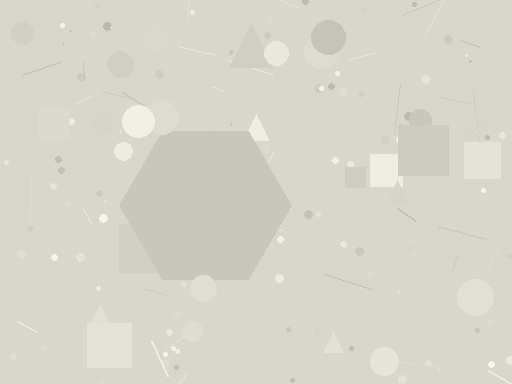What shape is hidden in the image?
A hexagon is hidden in the image.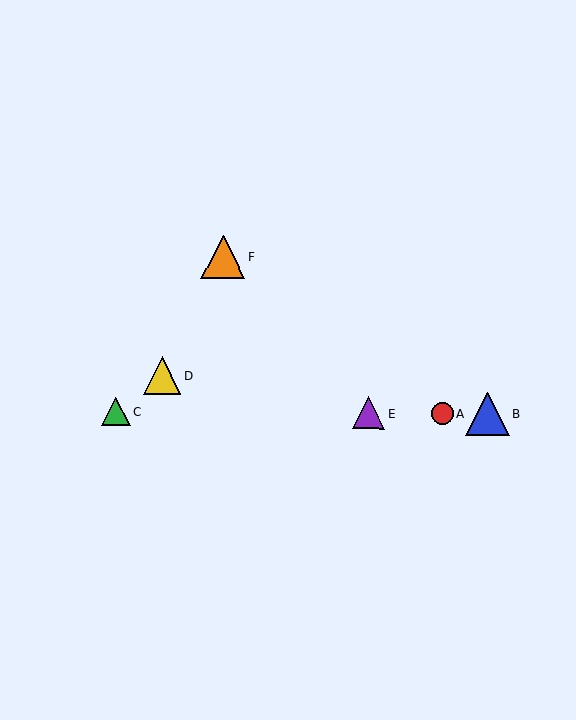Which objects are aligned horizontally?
Objects A, B, C, E are aligned horizontally.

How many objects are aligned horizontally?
4 objects (A, B, C, E) are aligned horizontally.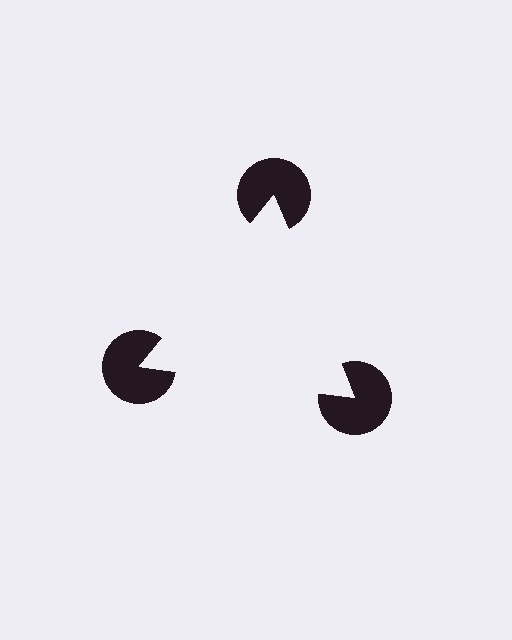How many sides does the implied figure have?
3 sides.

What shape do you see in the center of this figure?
An illusory triangle — its edges are inferred from the aligned wedge cuts in the pac-man discs, not physically drawn.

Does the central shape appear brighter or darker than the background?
It typically appears slightly brighter than the background, even though no actual brightness change is drawn.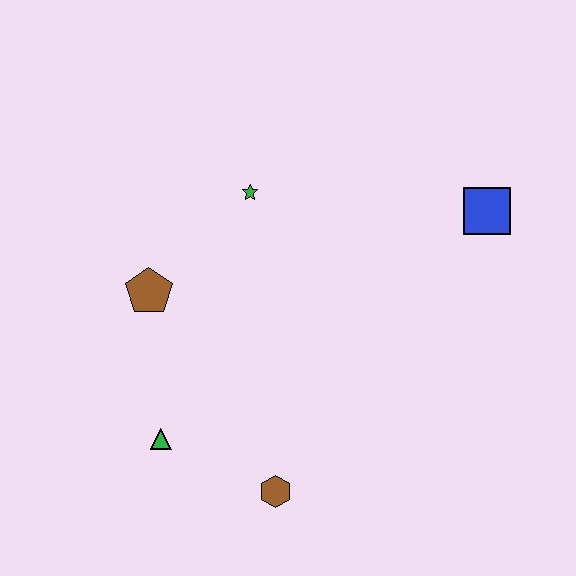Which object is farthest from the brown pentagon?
The blue square is farthest from the brown pentagon.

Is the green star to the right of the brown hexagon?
No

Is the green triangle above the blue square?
No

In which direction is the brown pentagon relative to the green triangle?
The brown pentagon is above the green triangle.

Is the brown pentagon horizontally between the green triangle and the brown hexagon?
No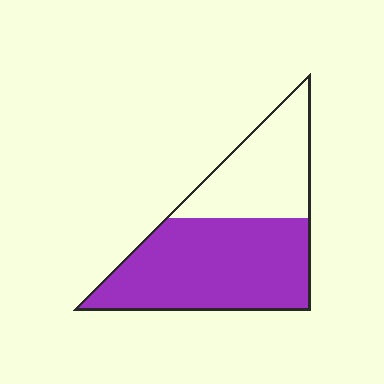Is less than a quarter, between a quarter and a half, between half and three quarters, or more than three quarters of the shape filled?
Between half and three quarters.